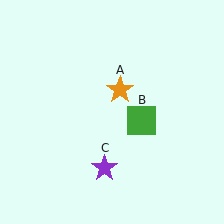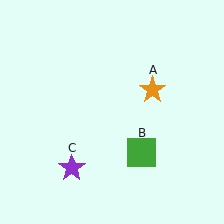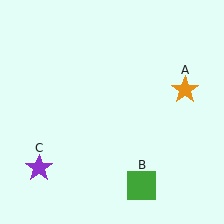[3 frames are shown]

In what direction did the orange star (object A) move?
The orange star (object A) moved right.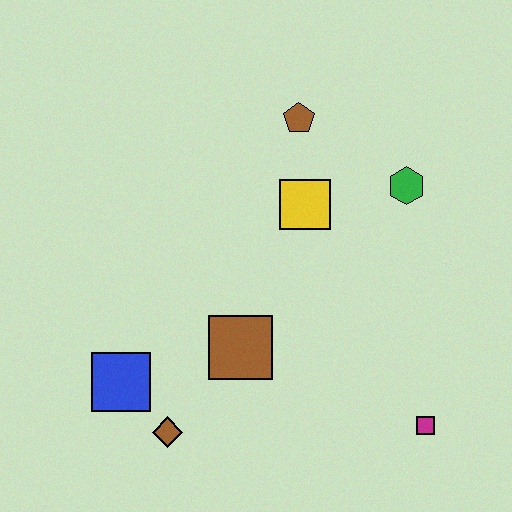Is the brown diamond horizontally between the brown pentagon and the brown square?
No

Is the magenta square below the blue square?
Yes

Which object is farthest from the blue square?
The green hexagon is farthest from the blue square.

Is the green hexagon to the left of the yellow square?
No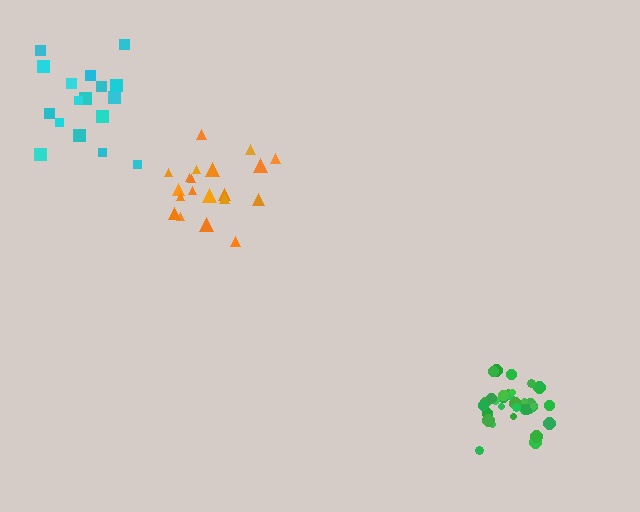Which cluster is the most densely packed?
Green.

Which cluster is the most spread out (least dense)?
Cyan.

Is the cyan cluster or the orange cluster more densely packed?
Orange.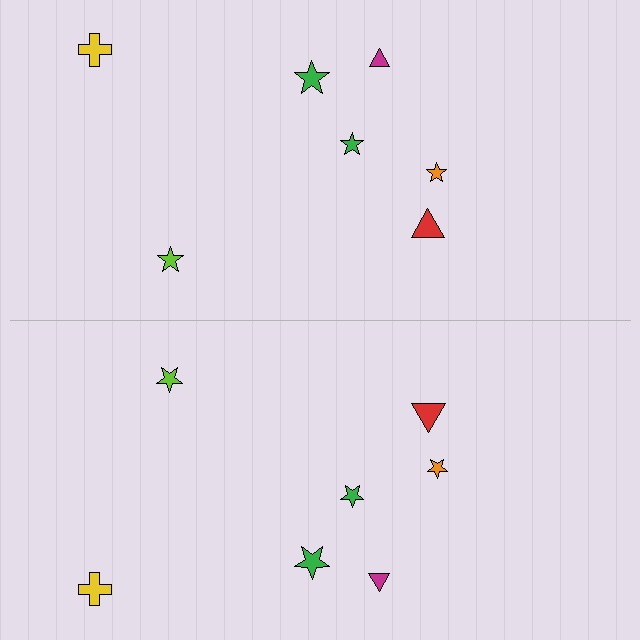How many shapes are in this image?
There are 14 shapes in this image.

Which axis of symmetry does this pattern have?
The pattern has a horizontal axis of symmetry running through the center of the image.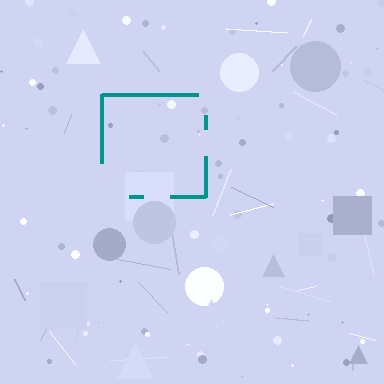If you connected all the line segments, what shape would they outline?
They would outline a square.